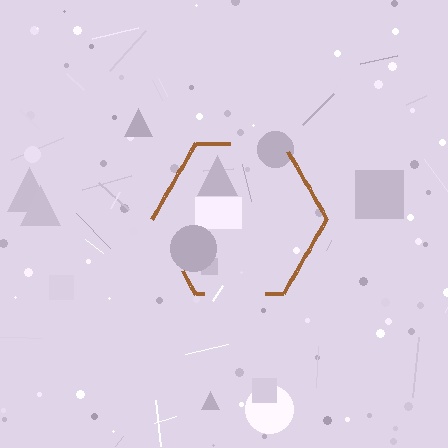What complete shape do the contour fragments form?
The contour fragments form a hexagon.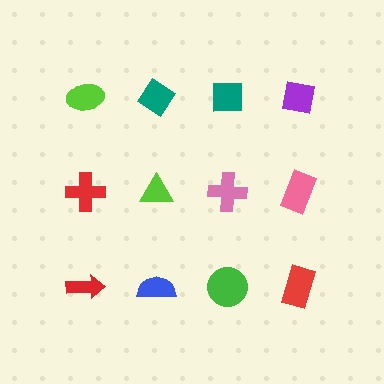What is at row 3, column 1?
A red arrow.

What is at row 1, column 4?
A purple square.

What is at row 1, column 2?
A teal diamond.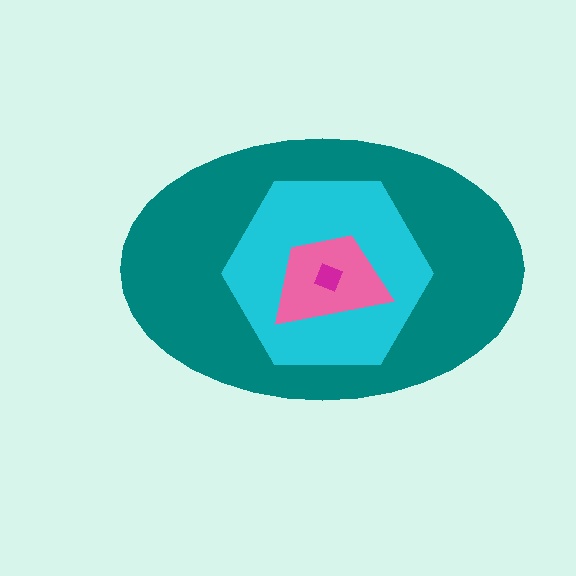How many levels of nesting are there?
4.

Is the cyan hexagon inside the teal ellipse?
Yes.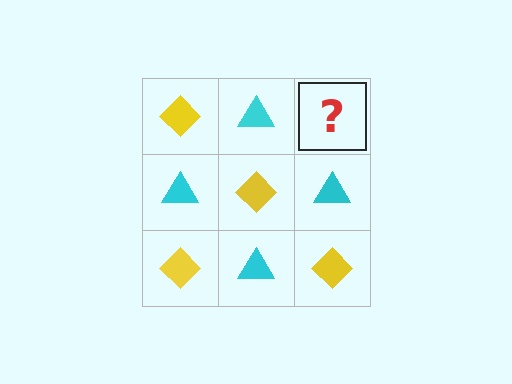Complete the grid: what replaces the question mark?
The question mark should be replaced with a yellow diamond.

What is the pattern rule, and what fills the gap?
The rule is that it alternates yellow diamond and cyan triangle in a checkerboard pattern. The gap should be filled with a yellow diamond.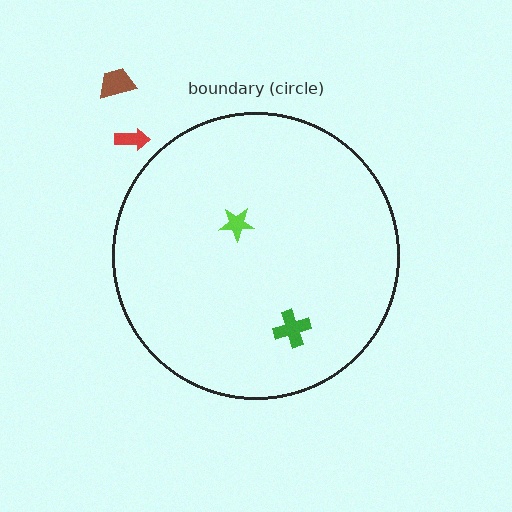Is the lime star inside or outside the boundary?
Inside.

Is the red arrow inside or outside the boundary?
Outside.